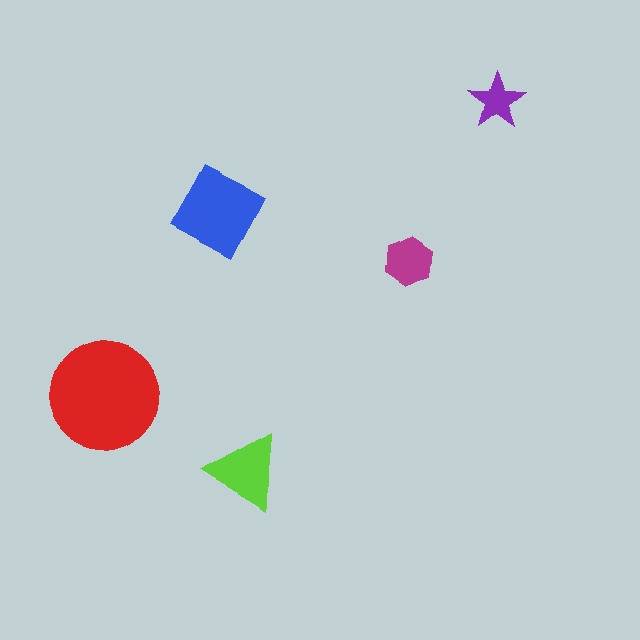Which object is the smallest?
The purple star.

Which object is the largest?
The red circle.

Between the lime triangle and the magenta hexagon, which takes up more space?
The lime triangle.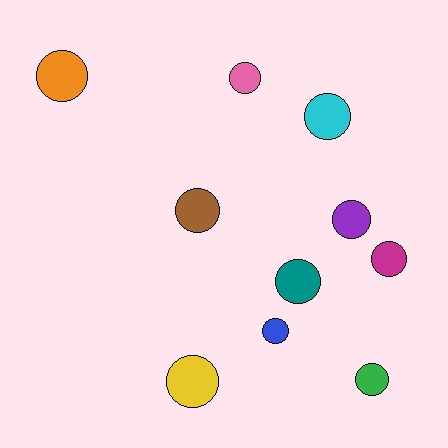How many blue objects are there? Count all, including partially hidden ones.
There is 1 blue object.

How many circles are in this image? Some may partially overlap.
There are 10 circles.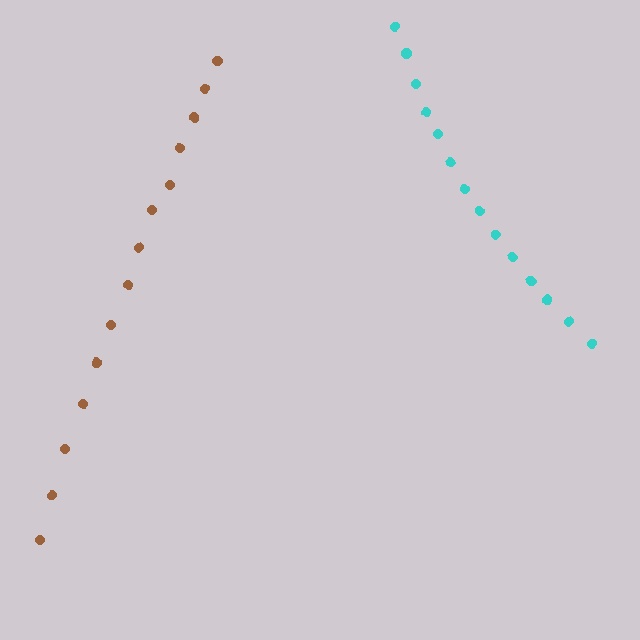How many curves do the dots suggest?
There are 2 distinct paths.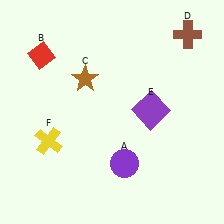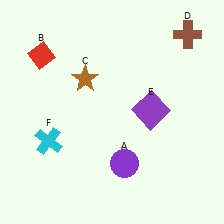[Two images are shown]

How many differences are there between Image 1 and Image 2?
There is 1 difference between the two images.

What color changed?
The cross (F) changed from yellow in Image 1 to cyan in Image 2.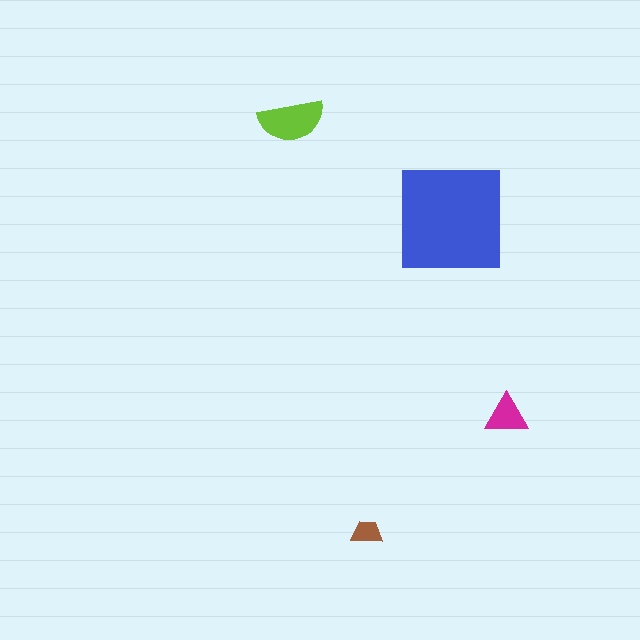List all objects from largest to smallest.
The blue square, the lime semicircle, the magenta triangle, the brown trapezoid.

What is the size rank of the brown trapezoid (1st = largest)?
4th.